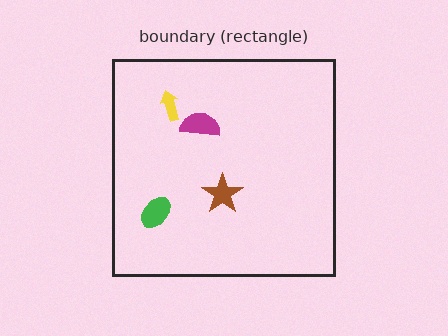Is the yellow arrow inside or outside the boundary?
Inside.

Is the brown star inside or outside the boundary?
Inside.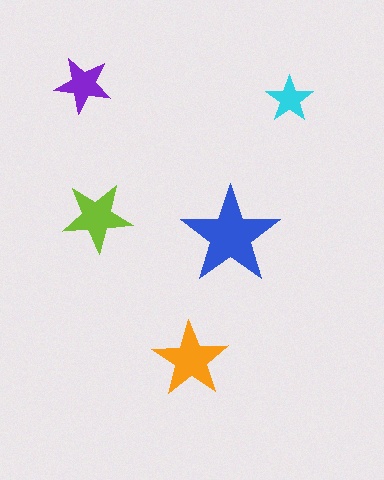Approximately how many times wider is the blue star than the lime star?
About 1.5 times wider.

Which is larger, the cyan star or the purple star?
The purple one.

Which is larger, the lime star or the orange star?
The orange one.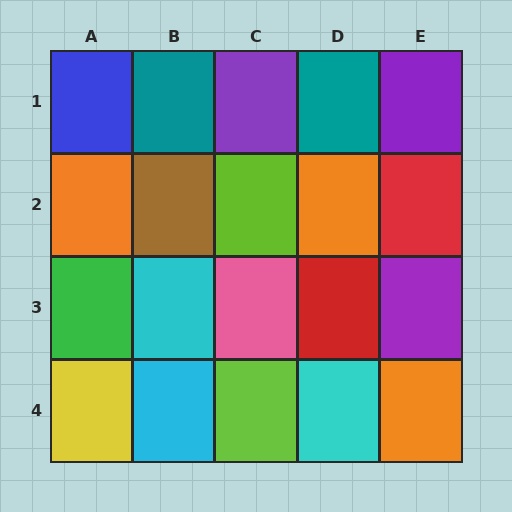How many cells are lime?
2 cells are lime.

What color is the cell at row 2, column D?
Orange.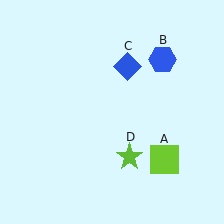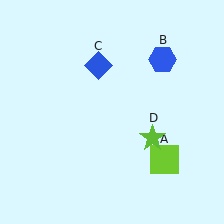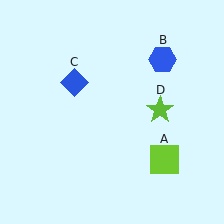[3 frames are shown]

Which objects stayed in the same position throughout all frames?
Lime square (object A) and blue hexagon (object B) remained stationary.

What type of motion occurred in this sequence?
The blue diamond (object C), lime star (object D) rotated counterclockwise around the center of the scene.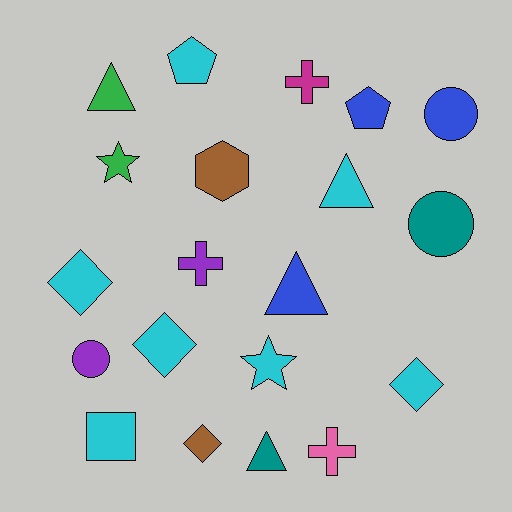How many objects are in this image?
There are 20 objects.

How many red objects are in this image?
There are no red objects.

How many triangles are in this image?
There are 4 triangles.